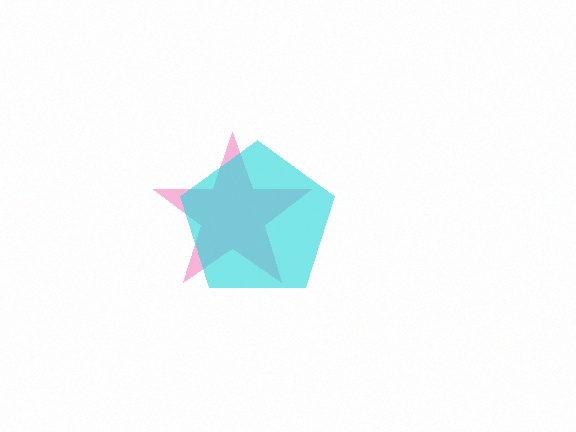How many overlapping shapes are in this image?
There are 2 overlapping shapes in the image.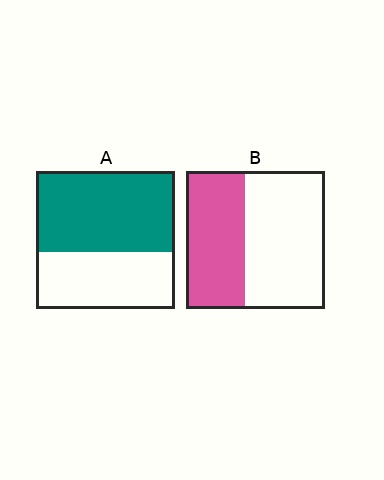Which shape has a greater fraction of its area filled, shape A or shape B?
Shape A.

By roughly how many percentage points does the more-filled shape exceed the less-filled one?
By roughly 15 percentage points (A over B).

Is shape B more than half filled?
No.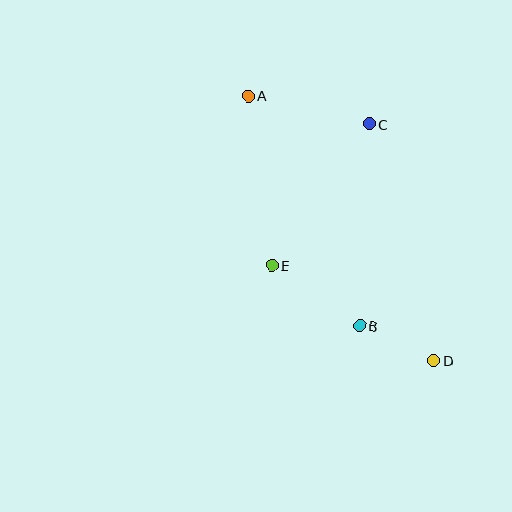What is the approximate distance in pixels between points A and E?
The distance between A and E is approximately 171 pixels.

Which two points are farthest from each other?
Points A and D are farthest from each other.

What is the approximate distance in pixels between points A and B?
The distance between A and B is approximately 255 pixels.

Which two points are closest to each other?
Points B and D are closest to each other.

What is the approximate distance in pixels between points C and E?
The distance between C and E is approximately 172 pixels.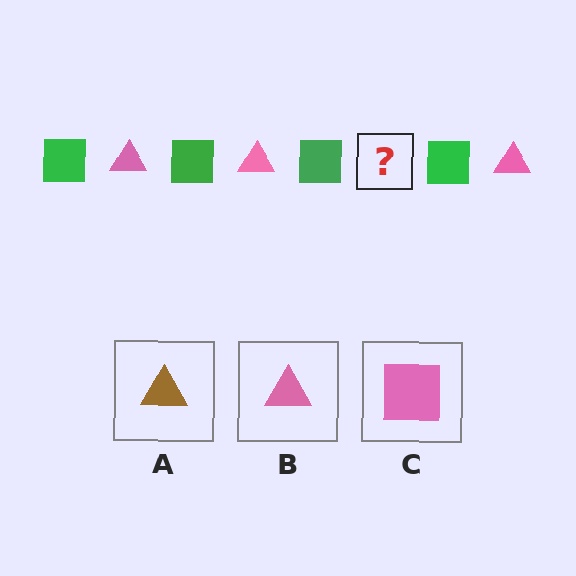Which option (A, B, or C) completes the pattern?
B.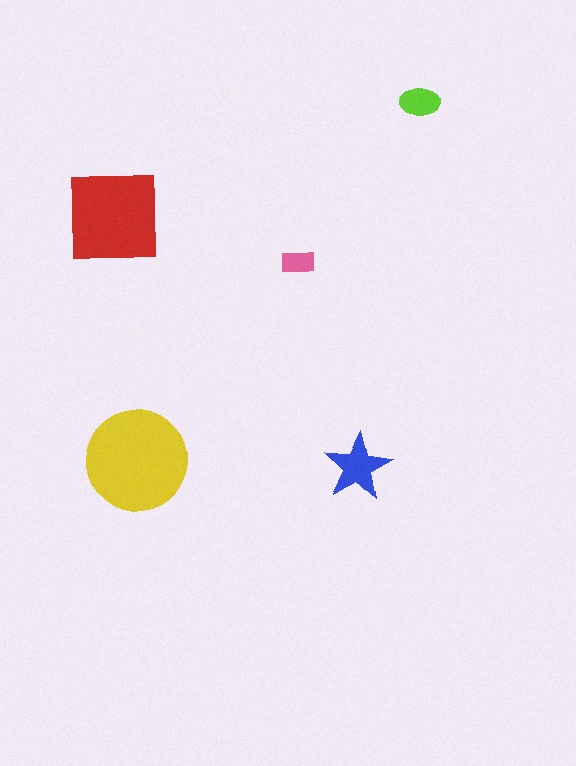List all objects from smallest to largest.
The pink rectangle, the lime ellipse, the blue star, the red square, the yellow circle.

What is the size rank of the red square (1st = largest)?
2nd.